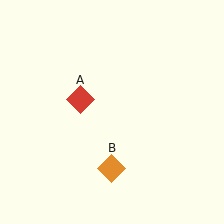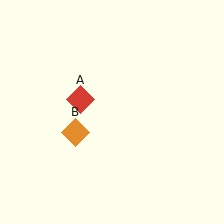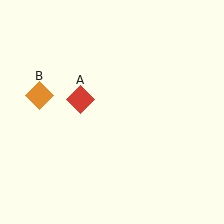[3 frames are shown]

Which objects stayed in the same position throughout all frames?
Red diamond (object A) remained stationary.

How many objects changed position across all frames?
1 object changed position: orange diamond (object B).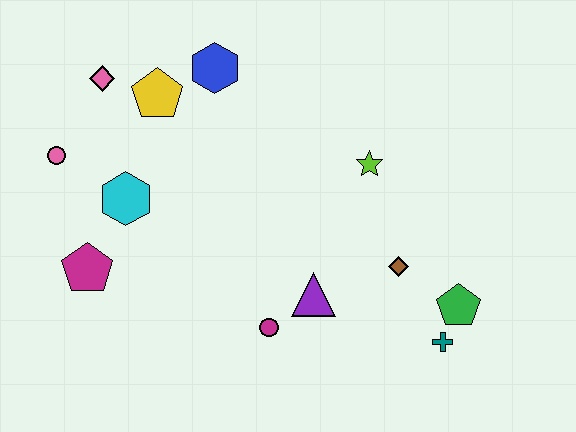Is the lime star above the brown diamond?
Yes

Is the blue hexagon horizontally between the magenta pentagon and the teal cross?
Yes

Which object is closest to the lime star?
The brown diamond is closest to the lime star.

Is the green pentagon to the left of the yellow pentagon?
No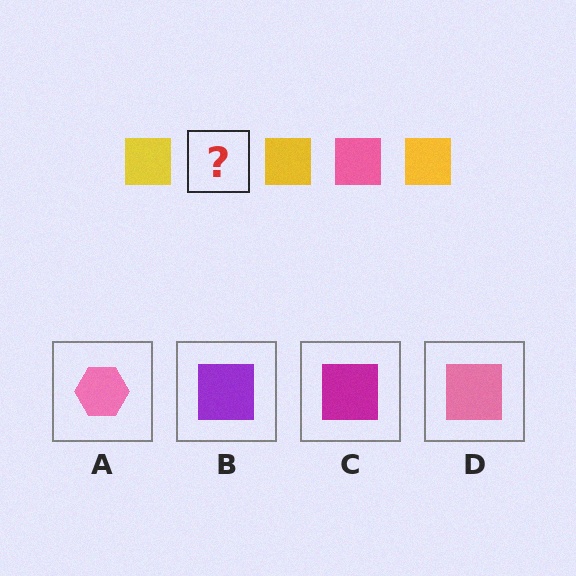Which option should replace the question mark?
Option D.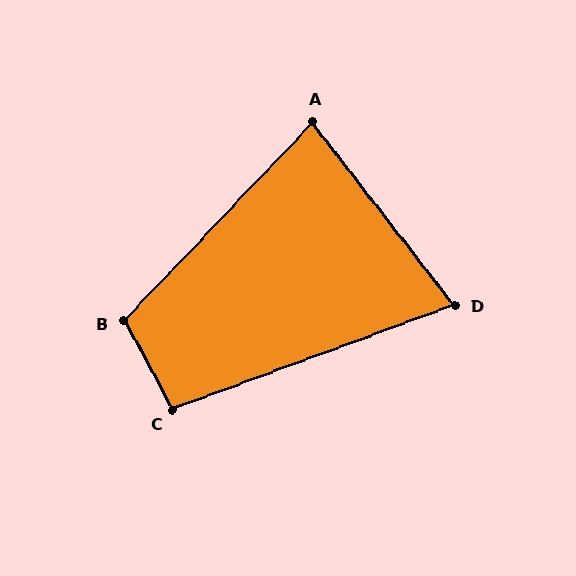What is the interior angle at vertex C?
Approximately 99 degrees (obtuse).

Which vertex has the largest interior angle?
B, at approximately 108 degrees.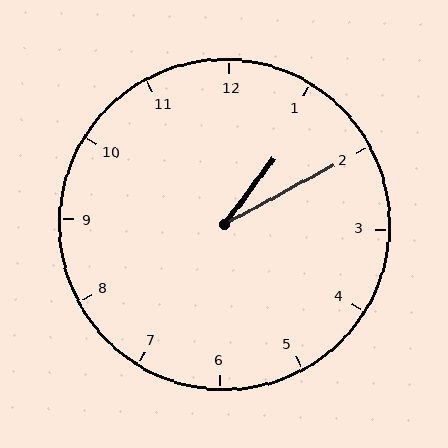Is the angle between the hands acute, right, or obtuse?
It is acute.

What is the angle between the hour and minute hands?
Approximately 25 degrees.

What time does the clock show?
1:10.